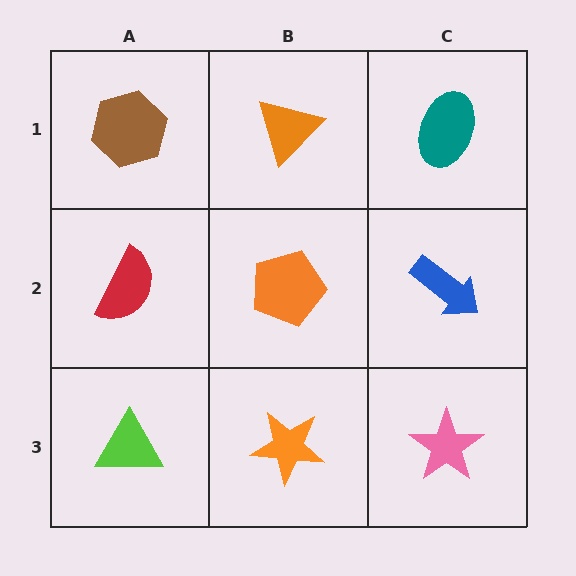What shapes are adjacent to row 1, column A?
A red semicircle (row 2, column A), an orange triangle (row 1, column B).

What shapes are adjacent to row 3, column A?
A red semicircle (row 2, column A), an orange star (row 3, column B).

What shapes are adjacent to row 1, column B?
An orange pentagon (row 2, column B), a brown hexagon (row 1, column A), a teal ellipse (row 1, column C).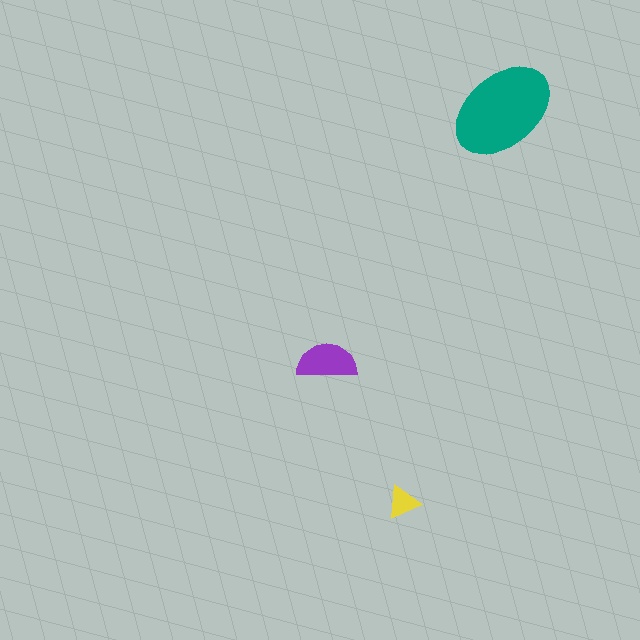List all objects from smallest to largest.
The yellow triangle, the purple semicircle, the teal ellipse.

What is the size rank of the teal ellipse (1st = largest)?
1st.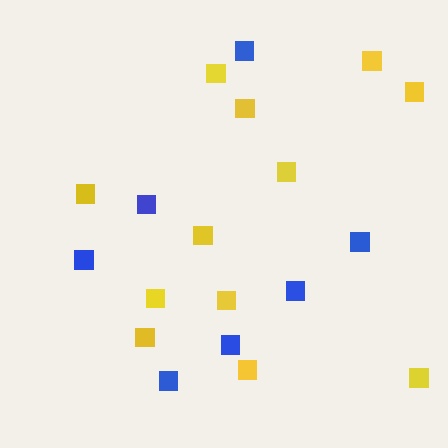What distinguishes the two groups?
There are 2 groups: one group of yellow squares (12) and one group of blue squares (7).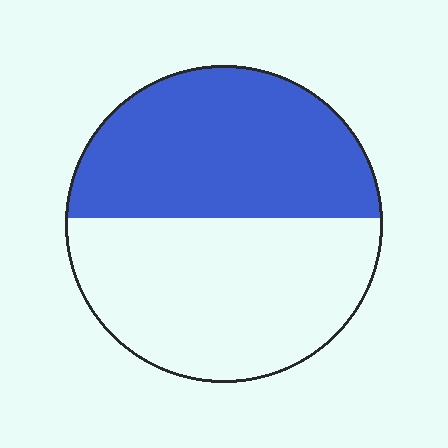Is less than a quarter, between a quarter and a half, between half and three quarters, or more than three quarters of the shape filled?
Between a quarter and a half.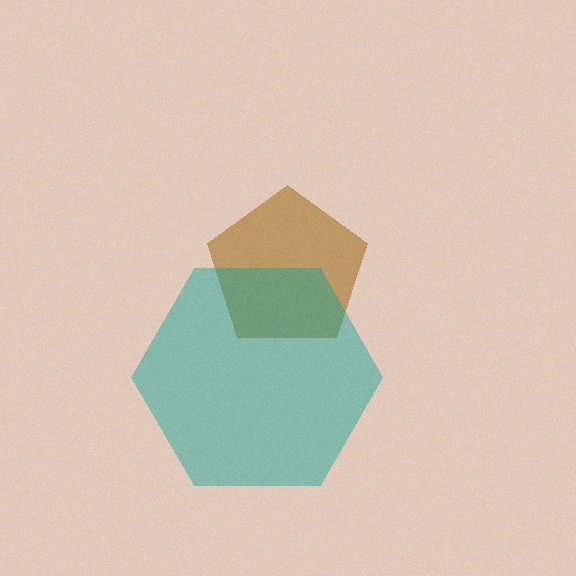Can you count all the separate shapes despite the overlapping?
Yes, there are 2 separate shapes.